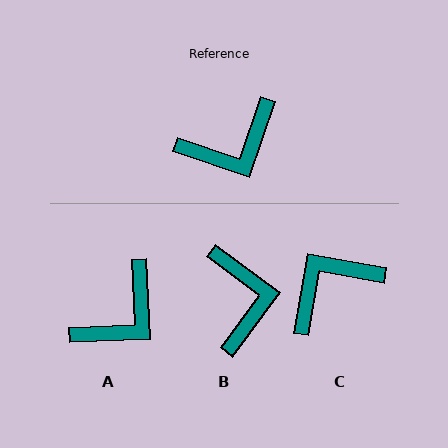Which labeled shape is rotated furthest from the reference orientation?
C, about 171 degrees away.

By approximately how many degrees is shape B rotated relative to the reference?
Approximately 72 degrees counter-clockwise.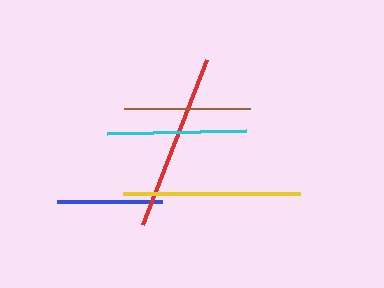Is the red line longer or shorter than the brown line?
The red line is longer than the brown line.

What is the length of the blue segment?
The blue segment is approximately 105 pixels long.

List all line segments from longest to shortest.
From longest to shortest: yellow, red, cyan, brown, blue.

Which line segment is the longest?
The yellow line is the longest at approximately 177 pixels.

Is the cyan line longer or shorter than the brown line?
The cyan line is longer than the brown line.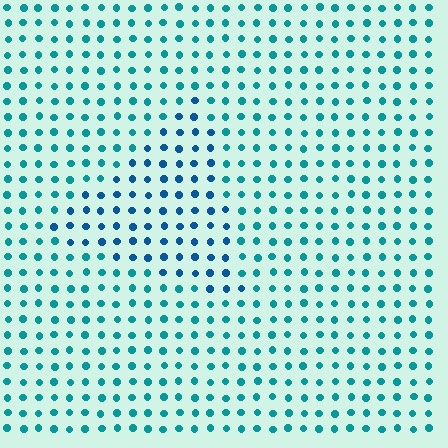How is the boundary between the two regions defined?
The boundary is defined purely by a slight shift in hue (about 27 degrees). Spacing, size, and orientation are identical on both sides.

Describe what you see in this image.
The image is filled with small teal elements in a uniform arrangement. A triangle-shaped region is visible where the elements are tinted to a slightly different hue, forming a subtle color boundary.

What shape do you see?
I see a triangle.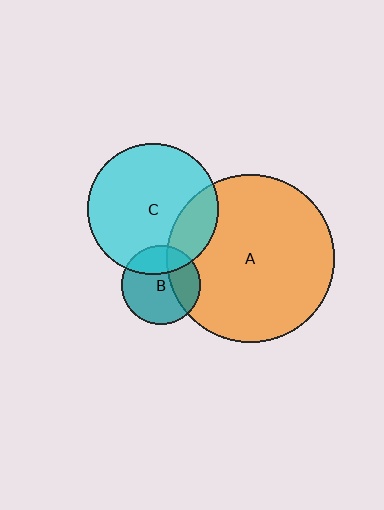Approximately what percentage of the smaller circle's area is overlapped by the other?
Approximately 20%.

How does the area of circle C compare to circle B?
Approximately 2.7 times.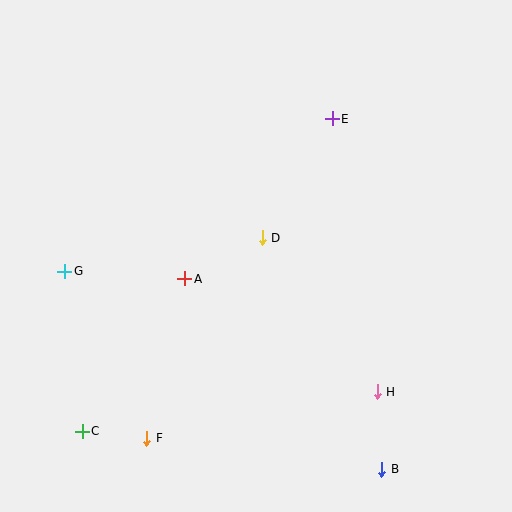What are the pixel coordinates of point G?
Point G is at (65, 271).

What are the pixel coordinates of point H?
Point H is at (377, 392).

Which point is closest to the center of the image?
Point D at (262, 238) is closest to the center.